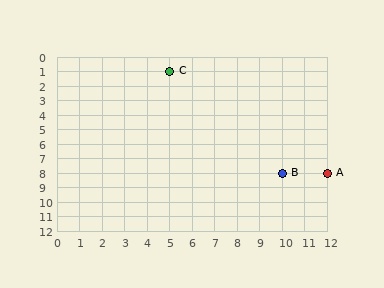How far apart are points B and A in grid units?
Points B and A are 2 columns apart.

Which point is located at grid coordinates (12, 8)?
Point A is at (12, 8).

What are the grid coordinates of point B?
Point B is at grid coordinates (10, 8).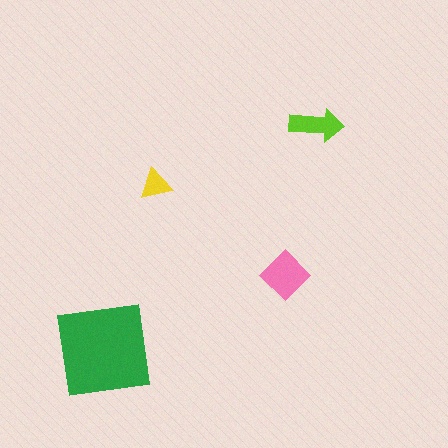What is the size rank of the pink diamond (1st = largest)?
2nd.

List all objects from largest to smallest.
The green square, the pink diamond, the lime arrow, the yellow triangle.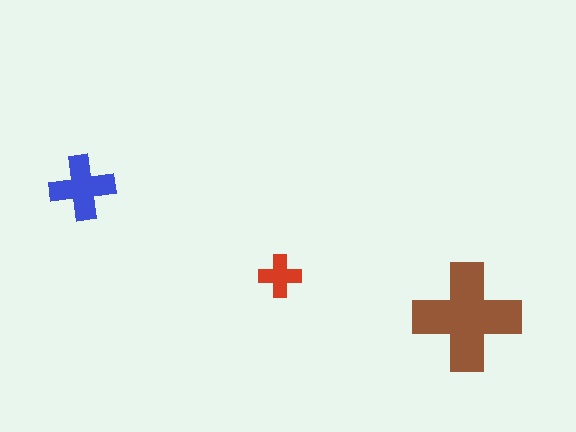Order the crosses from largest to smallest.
the brown one, the blue one, the red one.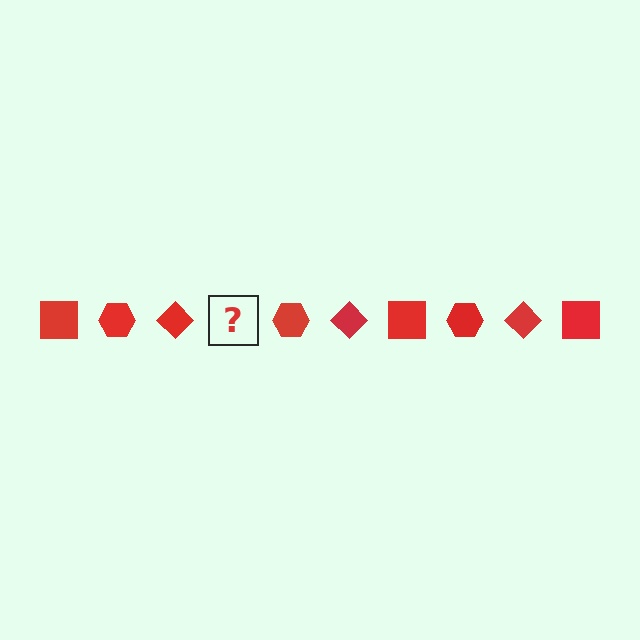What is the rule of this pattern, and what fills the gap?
The rule is that the pattern cycles through square, hexagon, diamond shapes in red. The gap should be filled with a red square.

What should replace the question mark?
The question mark should be replaced with a red square.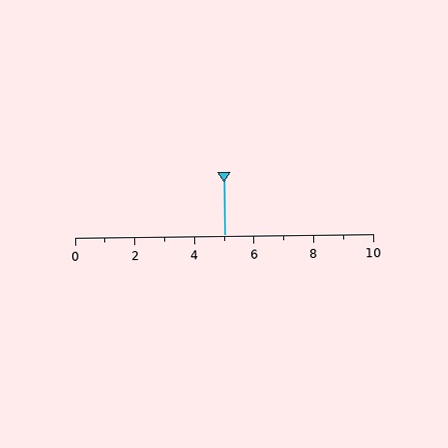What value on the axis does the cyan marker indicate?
The marker indicates approximately 5.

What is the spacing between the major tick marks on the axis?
The major ticks are spaced 2 apart.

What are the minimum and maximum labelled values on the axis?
The axis runs from 0 to 10.